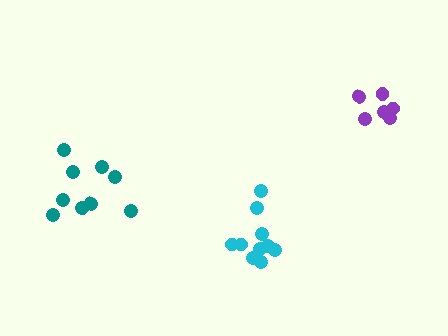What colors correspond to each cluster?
The clusters are colored: teal, cyan, purple.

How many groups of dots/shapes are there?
There are 3 groups.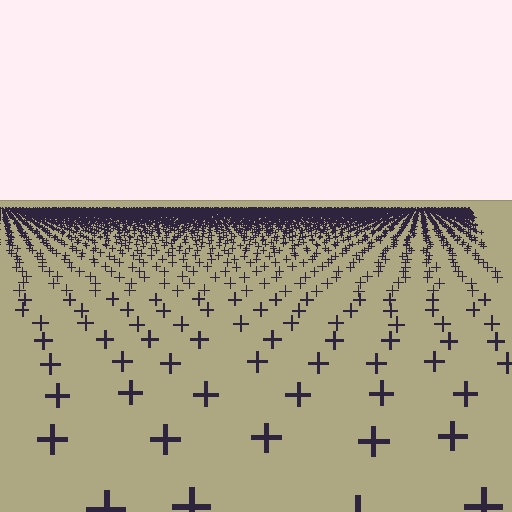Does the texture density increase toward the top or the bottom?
Density increases toward the top.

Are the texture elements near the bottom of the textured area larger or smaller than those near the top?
Larger. Near the bottom, elements are closer to the viewer and appear at a bigger on-screen size.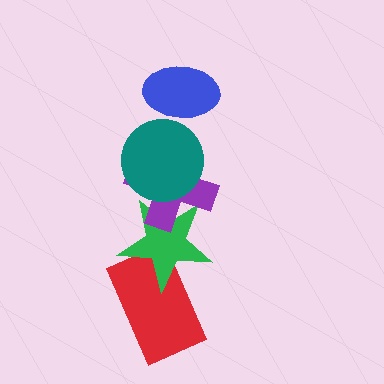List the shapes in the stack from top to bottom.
From top to bottom: the blue ellipse, the teal circle, the purple cross, the green star, the red rectangle.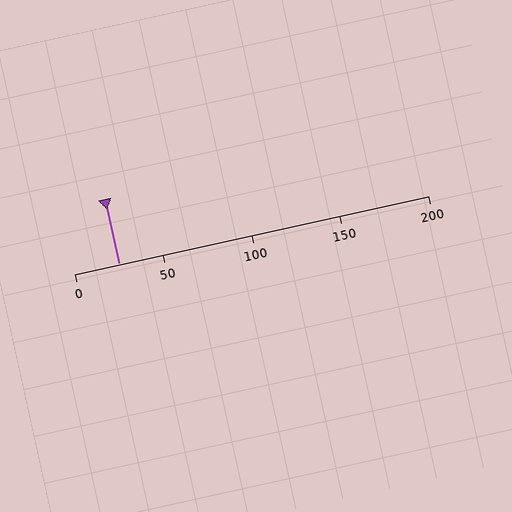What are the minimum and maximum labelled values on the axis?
The axis runs from 0 to 200.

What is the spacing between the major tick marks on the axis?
The major ticks are spaced 50 apart.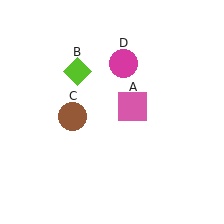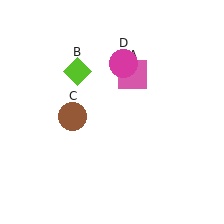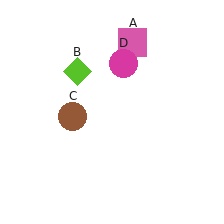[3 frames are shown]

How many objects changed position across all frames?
1 object changed position: pink square (object A).